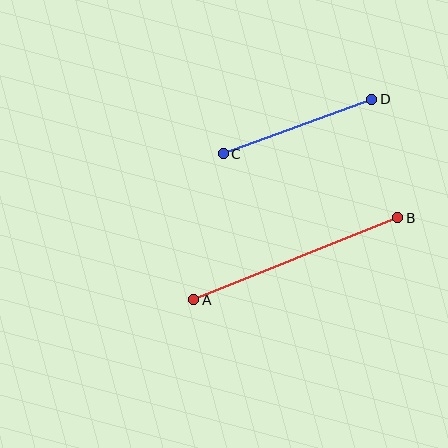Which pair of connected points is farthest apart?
Points A and B are farthest apart.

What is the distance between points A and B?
The distance is approximately 220 pixels.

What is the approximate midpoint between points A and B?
The midpoint is at approximately (296, 259) pixels.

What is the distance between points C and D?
The distance is approximately 158 pixels.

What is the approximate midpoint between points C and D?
The midpoint is at approximately (298, 126) pixels.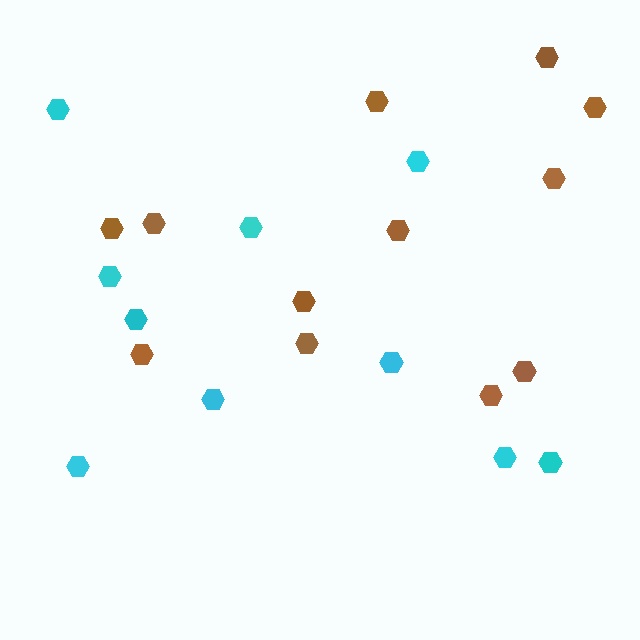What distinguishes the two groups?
There are 2 groups: one group of brown hexagons (12) and one group of cyan hexagons (10).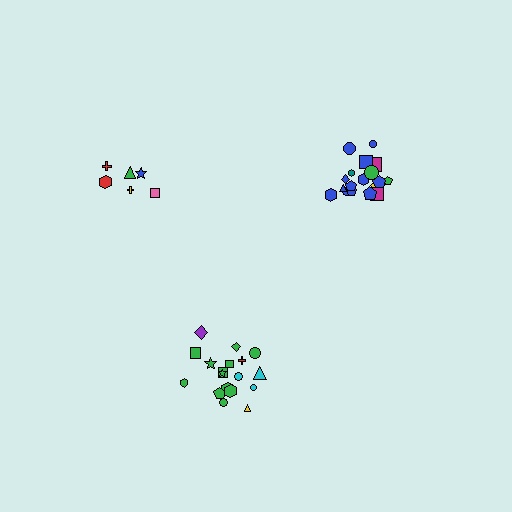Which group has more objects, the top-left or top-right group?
The top-right group.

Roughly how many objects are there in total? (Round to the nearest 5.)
Roughly 40 objects in total.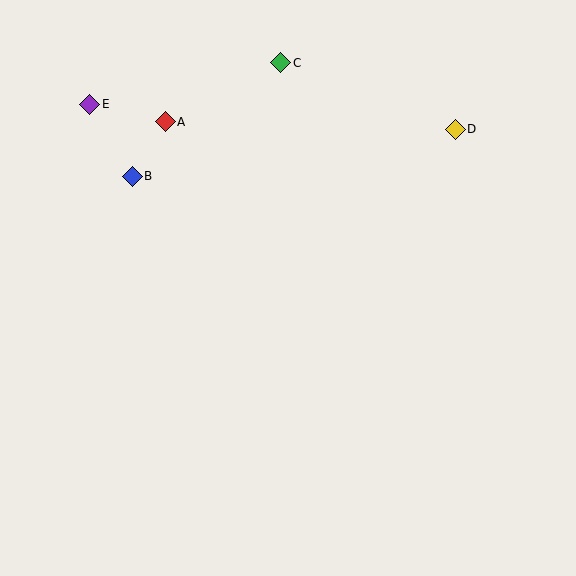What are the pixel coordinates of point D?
Point D is at (455, 129).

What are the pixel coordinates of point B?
Point B is at (132, 176).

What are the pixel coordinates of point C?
Point C is at (281, 63).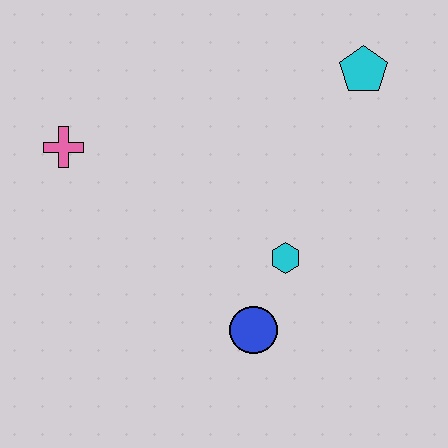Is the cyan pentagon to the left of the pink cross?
No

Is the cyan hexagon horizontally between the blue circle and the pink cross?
No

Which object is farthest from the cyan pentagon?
The pink cross is farthest from the cyan pentagon.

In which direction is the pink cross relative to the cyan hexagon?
The pink cross is to the left of the cyan hexagon.